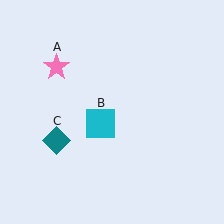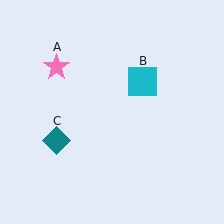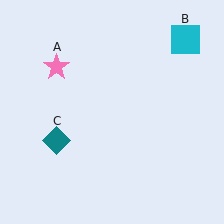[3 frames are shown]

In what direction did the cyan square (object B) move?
The cyan square (object B) moved up and to the right.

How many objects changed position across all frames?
1 object changed position: cyan square (object B).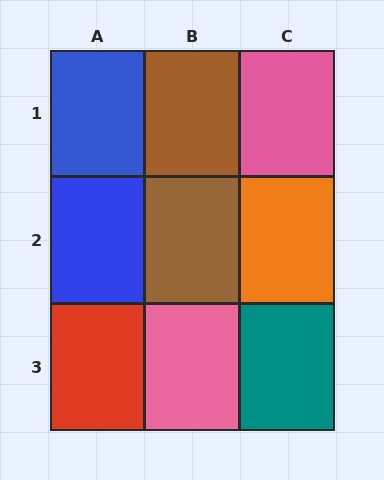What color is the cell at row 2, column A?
Blue.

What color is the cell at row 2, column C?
Orange.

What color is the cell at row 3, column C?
Teal.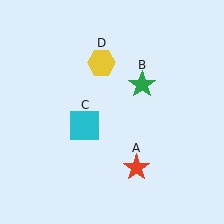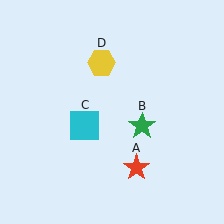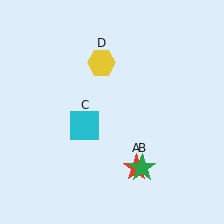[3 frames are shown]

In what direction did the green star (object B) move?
The green star (object B) moved down.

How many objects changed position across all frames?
1 object changed position: green star (object B).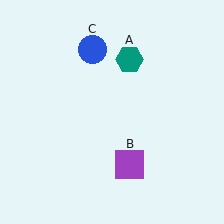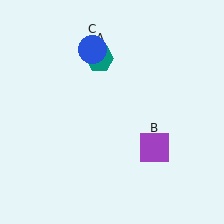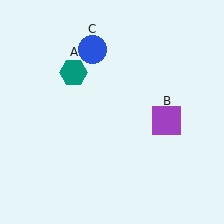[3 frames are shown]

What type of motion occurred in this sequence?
The teal hexagon (object A), purple square (object B) rotated counterclockwise around the center of the scene.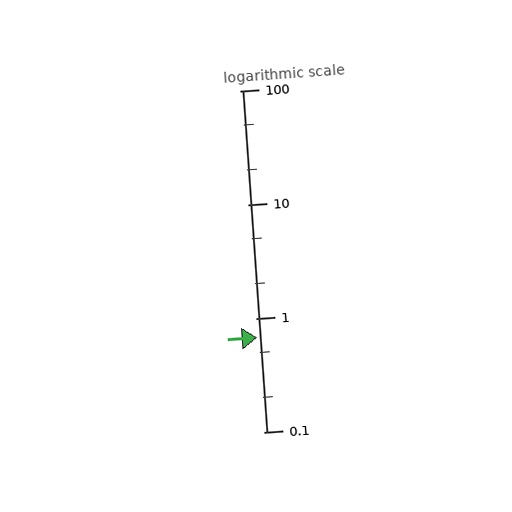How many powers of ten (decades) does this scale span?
The scale spans 3 decades, from 0.1 to 100.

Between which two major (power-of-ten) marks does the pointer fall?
The pointer is between 0.1 and 1.